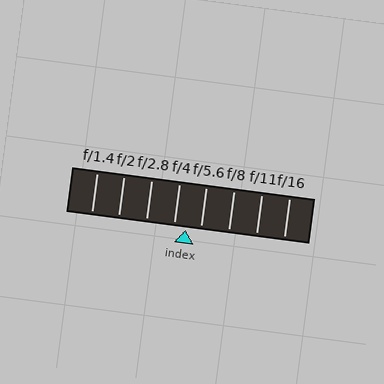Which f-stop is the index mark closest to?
The index mark is closest to f/4.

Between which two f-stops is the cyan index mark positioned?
The index mark is between f/4 and f/5.6.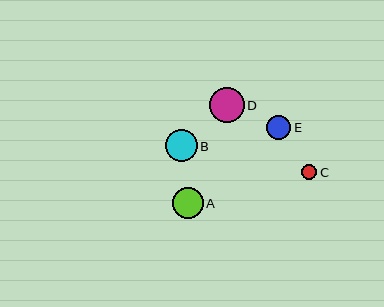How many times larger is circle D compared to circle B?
Circle D is approximately 1.1 times the size of circle B.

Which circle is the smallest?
Circle C is the smallest with a size of approximately 15 pixels.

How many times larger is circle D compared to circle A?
Circle D is approximately 1.1 times the size of circle A.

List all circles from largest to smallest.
From largest to smallest: D, B, A, E, C.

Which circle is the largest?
Circle D is the largest with a size of approximately 35 pixels.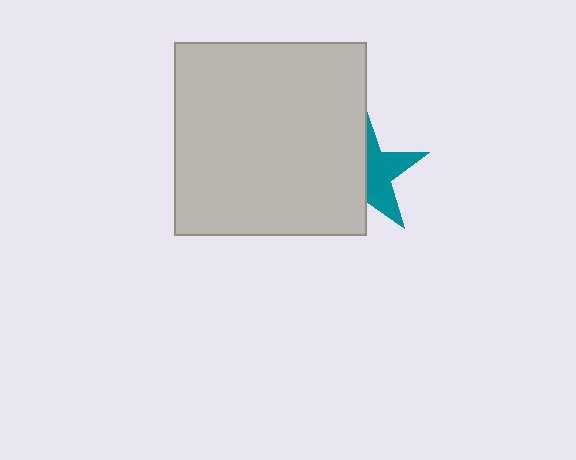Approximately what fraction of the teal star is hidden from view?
Roughly 56% of the teal star is hidden behind the light gray square.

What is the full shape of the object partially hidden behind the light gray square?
The partially hidden object is a teal star.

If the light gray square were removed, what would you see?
You would see the complete teal star.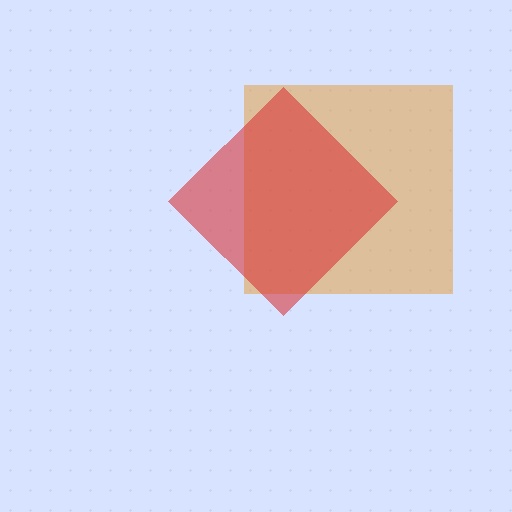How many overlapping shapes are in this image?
There are 2 overlapping shapes in the image.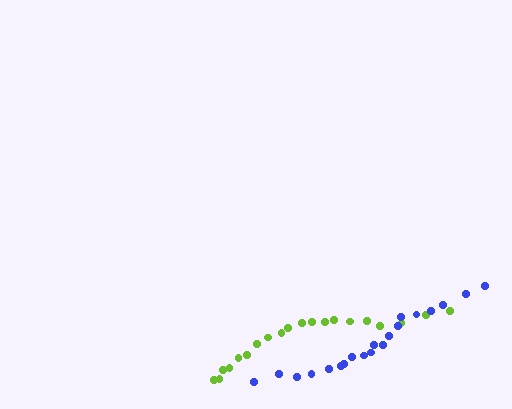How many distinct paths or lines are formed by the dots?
There are 2 distinct paths.